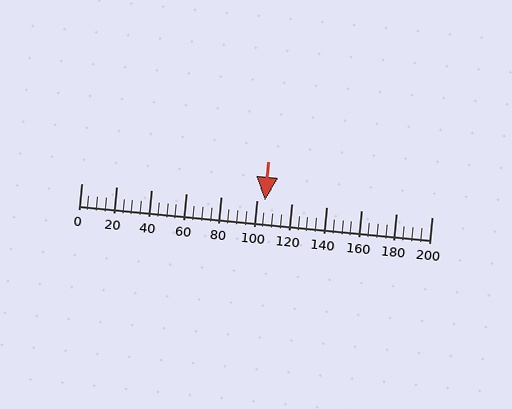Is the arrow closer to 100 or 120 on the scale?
The arrow is closer to 100.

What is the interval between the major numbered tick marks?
The major tick marks are spaced 20 units apart.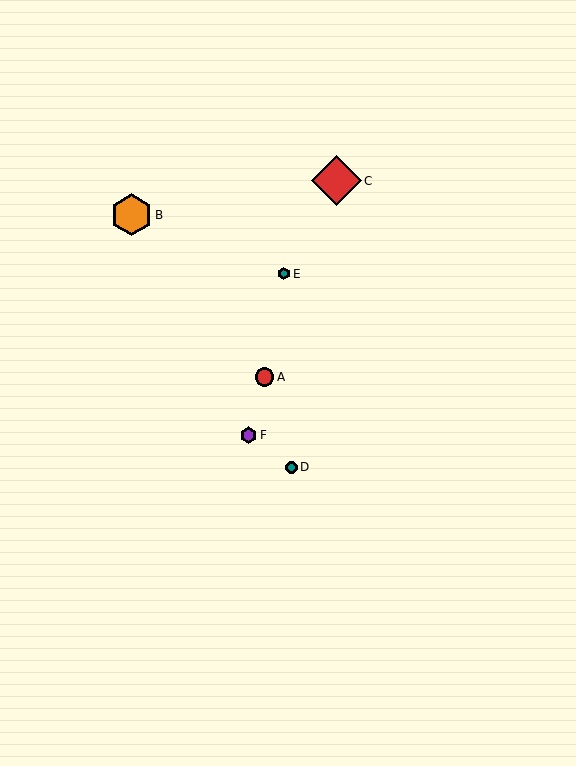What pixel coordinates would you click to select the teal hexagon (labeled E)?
Click at (284, 274) to select the teal hexagon E.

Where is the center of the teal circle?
The center of the teal circle is at (291, 467).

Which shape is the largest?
The red diamond (labeled C) is the largest.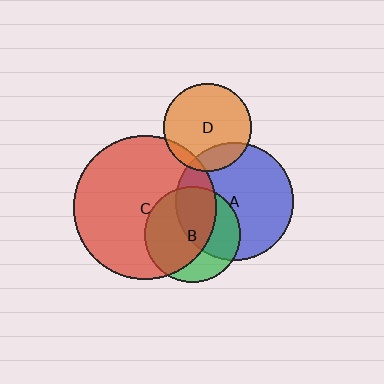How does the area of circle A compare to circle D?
Approximately 1.8 times.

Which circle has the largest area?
Circle C (red).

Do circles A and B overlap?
Yes.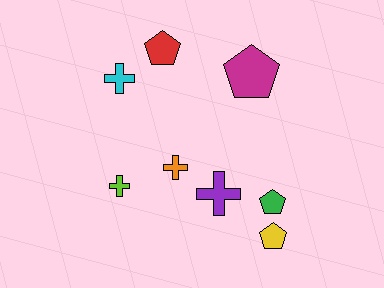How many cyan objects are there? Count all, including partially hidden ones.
There is 1 cyan object.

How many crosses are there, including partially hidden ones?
There are 4 crosses.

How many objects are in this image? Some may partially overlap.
There are 8 objects.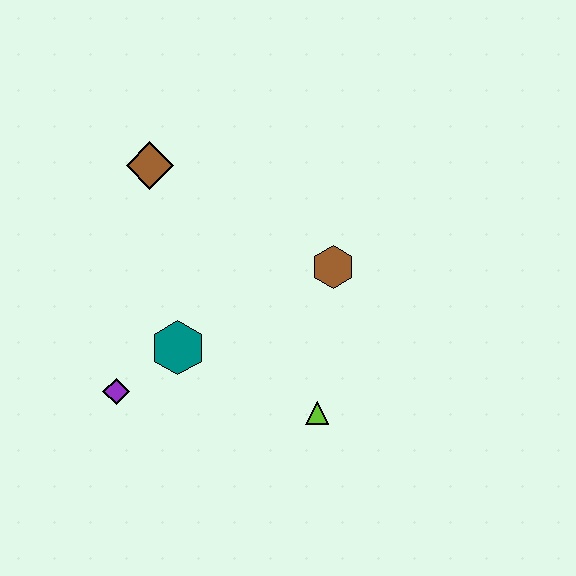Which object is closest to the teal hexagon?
The purple diamond is closest to the teal hexagon.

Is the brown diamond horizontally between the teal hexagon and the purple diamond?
Yes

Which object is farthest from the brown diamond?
The lime triangle is farthest from the brown diamond.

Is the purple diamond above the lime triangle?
Yes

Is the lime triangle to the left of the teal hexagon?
No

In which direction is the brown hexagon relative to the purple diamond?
The brown hexagon is to the right of the purple diamond.